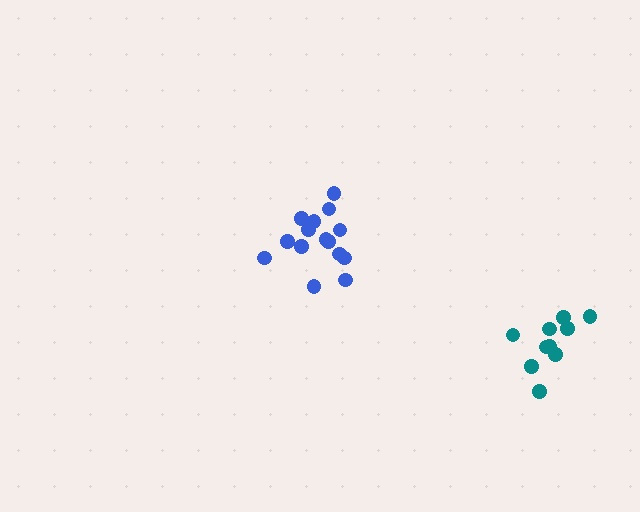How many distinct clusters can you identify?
There are 2 distinct clusters.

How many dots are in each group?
Group 1: 10 dots, Group 2: 15 dots (25 total).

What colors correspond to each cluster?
The clusters are colored: teal, blue.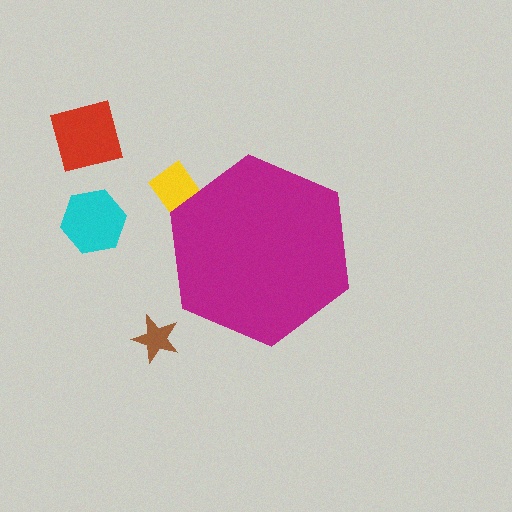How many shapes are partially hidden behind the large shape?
1 shape is partially hidden.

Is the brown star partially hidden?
No, the brown star is fully visible.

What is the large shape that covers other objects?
A magenta hexagon.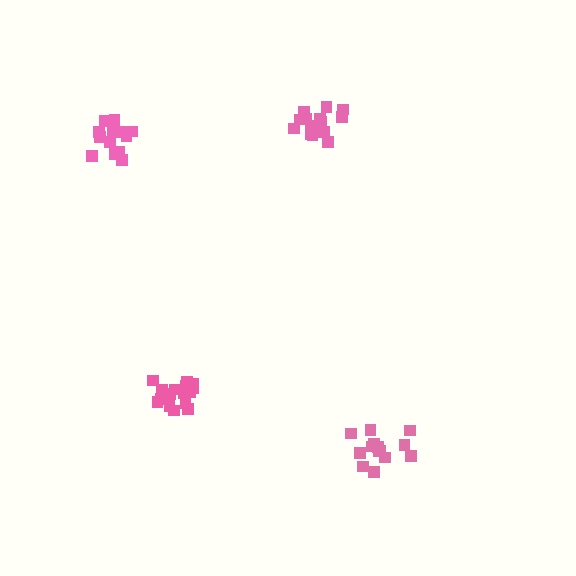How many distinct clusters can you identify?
There are 4 distinct clusters.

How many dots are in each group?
Group 1: 17 dots, Group 2: 15 dots, Group 3: 14 dots, Group 4: 13 dots (59 total).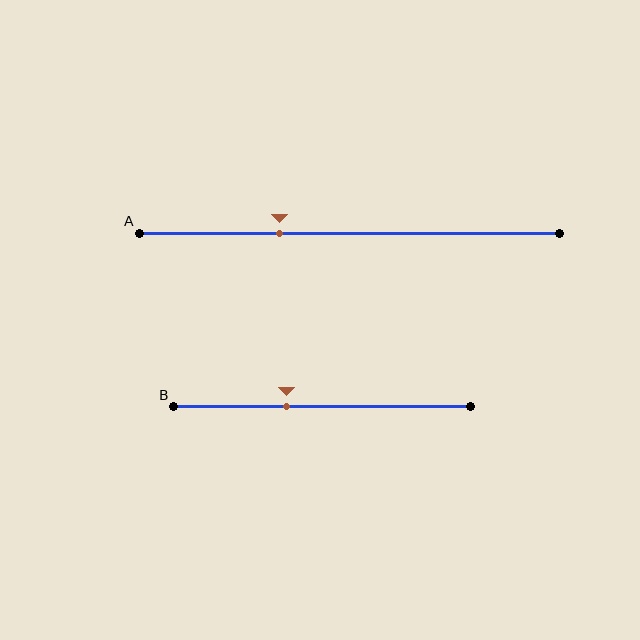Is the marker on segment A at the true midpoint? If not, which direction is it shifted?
No, the marker on segment A is shifted to the left by about 17% of the segment length.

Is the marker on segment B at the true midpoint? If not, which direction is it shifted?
No, the marker on segment B is shifted to the left by about 12% of the segment length.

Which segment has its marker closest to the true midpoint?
Segment B has its marker closest to the true midpoint.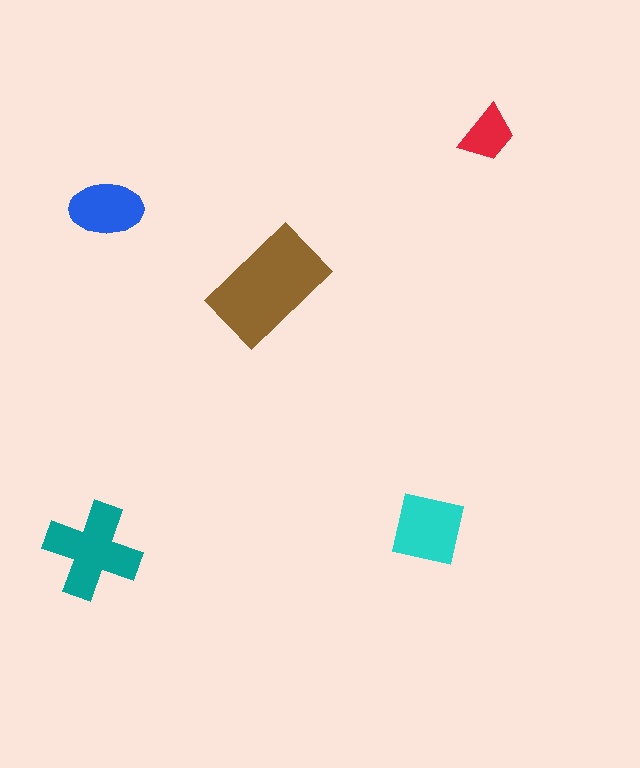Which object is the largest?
The brown rectangle.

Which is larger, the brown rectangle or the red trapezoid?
The brown rectangle.